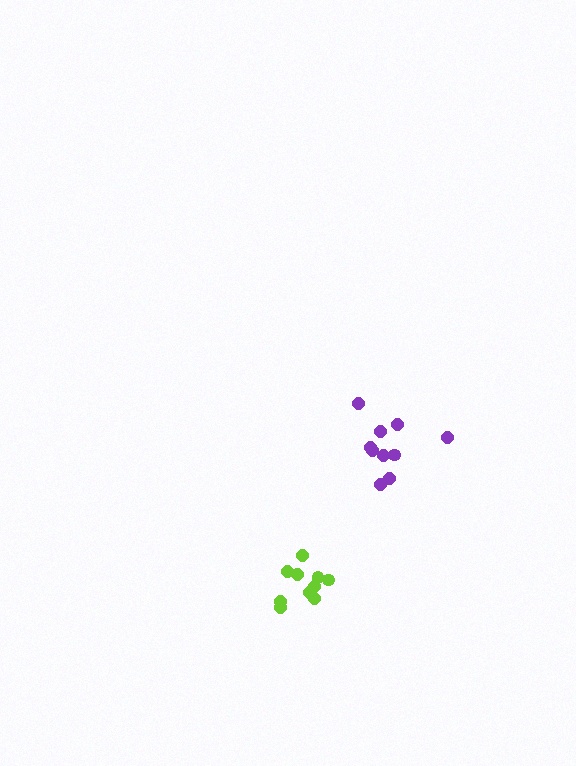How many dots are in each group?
Group 1: 10 dots, Group 2: 10 dots (20 total).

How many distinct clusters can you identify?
There are 2 distinct clusters.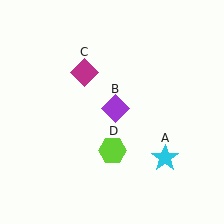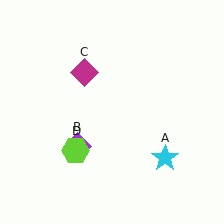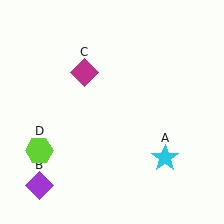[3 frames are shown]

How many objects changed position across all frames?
2 objects changed position: purple diamond (object B), lime hexagon (object D).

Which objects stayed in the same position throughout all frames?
Cyan star (object A) and magenta diamond (object C) remained stationary.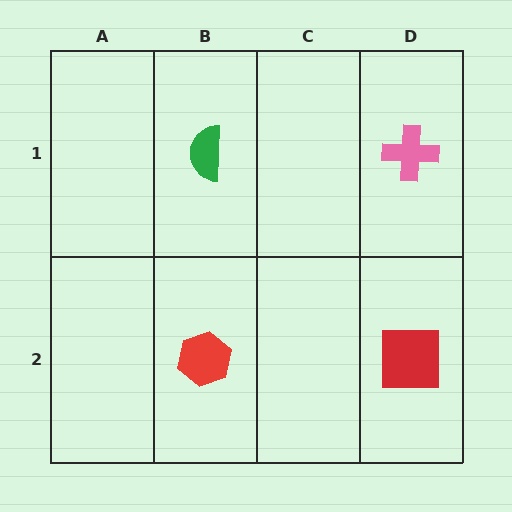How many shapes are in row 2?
2 shapes.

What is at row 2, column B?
A red hexagon.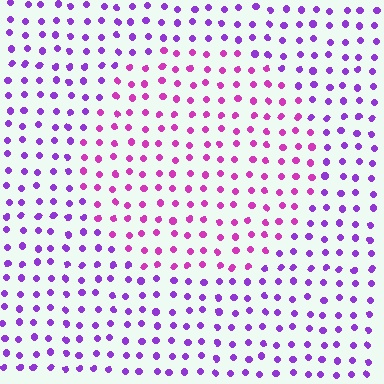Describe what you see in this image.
The image is filled with small purple elements in a uniform arrangement. A circle-shaped region is visible where the elements are tinted to a slightly different hue, forming a subtle color boundary.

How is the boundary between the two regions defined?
The boundary is defined purely by a slight shift in hue (about 34 degrees). Spacing, size, and orientation are identical on both sides.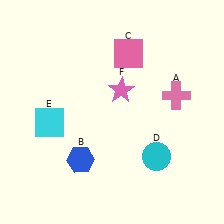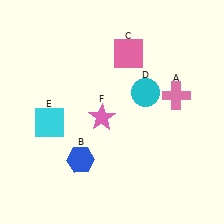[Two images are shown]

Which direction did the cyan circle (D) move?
The cyan circle (D) moved up.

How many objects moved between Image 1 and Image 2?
2 objects moved between the two images.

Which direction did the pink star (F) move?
The pink star (F) moved down.